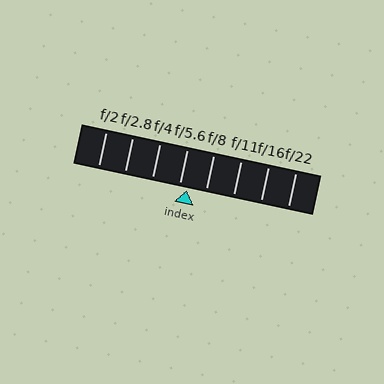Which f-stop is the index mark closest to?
The index mark is closest to f/5.6.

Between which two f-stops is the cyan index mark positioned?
The index mark is between f/5.6 and f/8.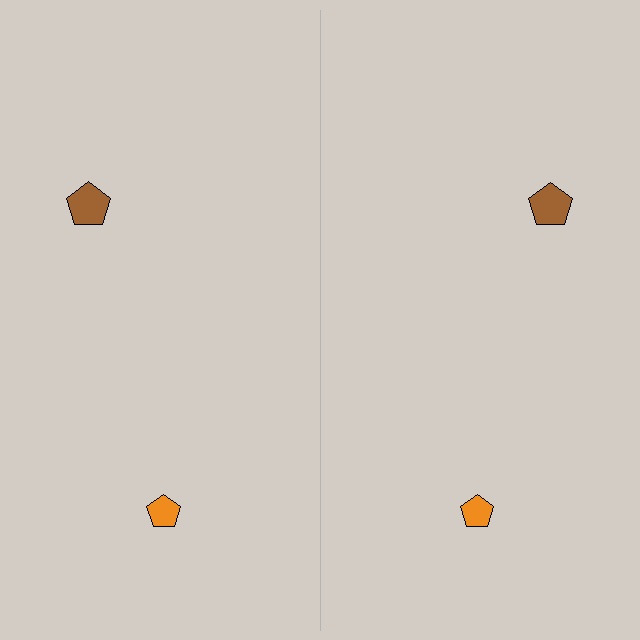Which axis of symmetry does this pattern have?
The pattern has a vertical axis of symmetry running through the center of the image.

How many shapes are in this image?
There are 4 shapes in this image.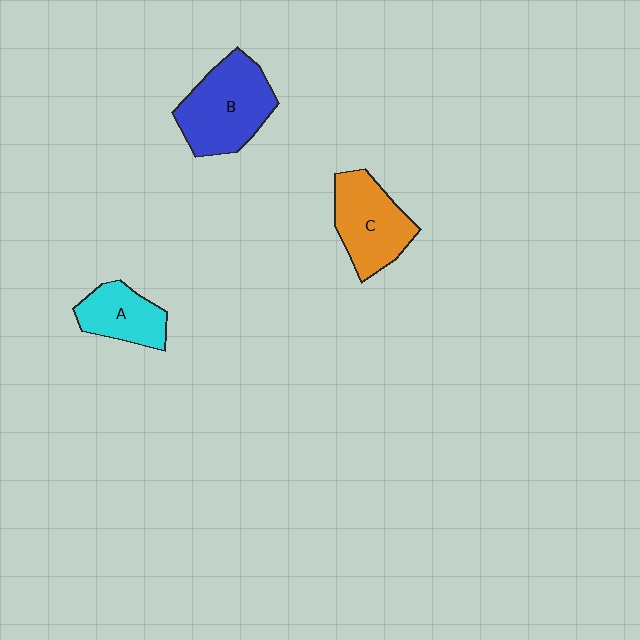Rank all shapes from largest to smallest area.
From largest to smallest: B (blue), C (orange), A (cyan).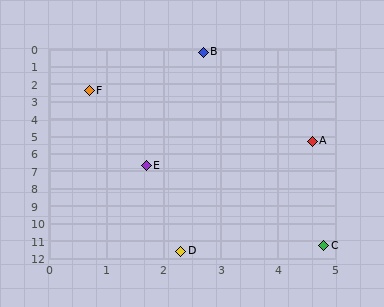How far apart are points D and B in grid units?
Points D and B are about 11.4 grid units apart.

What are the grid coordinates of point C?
Point C is at approximately (4.8, 11.3).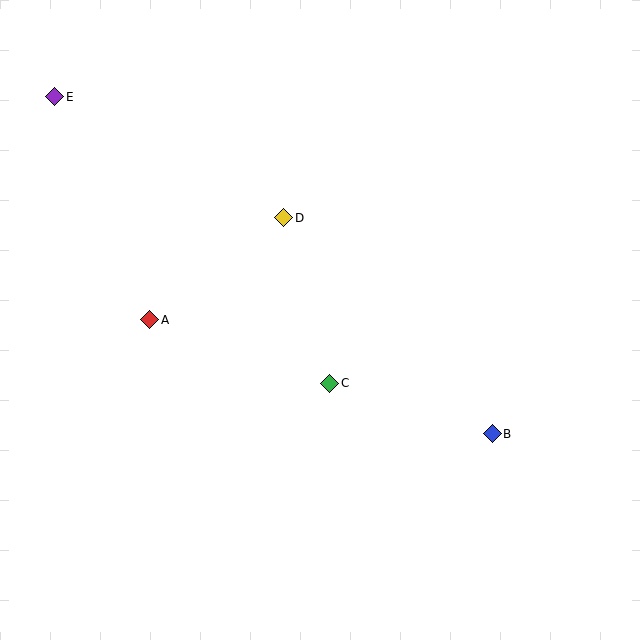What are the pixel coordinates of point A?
Point A is at (150, 320).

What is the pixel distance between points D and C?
The distance between D and C is 171 pixels.